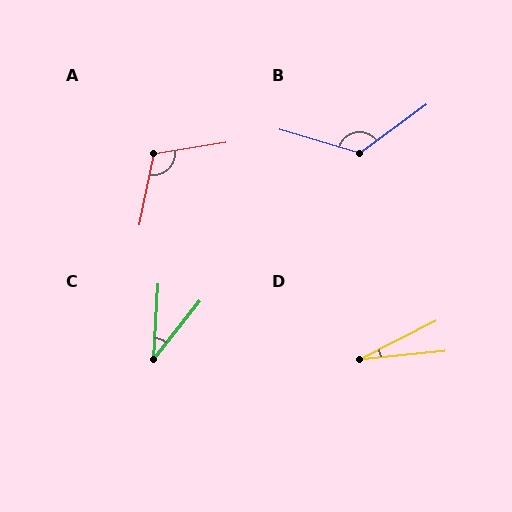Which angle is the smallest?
D, at approximately 21 degrees.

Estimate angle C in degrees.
Approximately 35 degrees.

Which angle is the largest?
B, at approximately 128 degrees.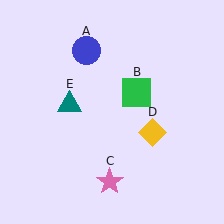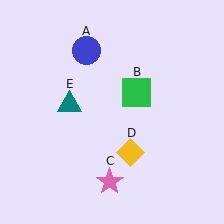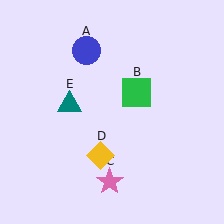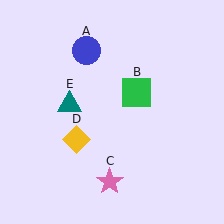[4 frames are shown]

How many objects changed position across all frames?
1 object changed position: yellow diamond (object D).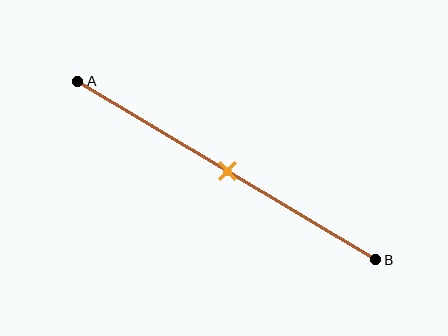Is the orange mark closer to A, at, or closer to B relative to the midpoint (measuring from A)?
The orange mark is approximately at the midpoint of segment AB.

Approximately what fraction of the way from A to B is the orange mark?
The orange mark is approximately 50% of the way from A to B.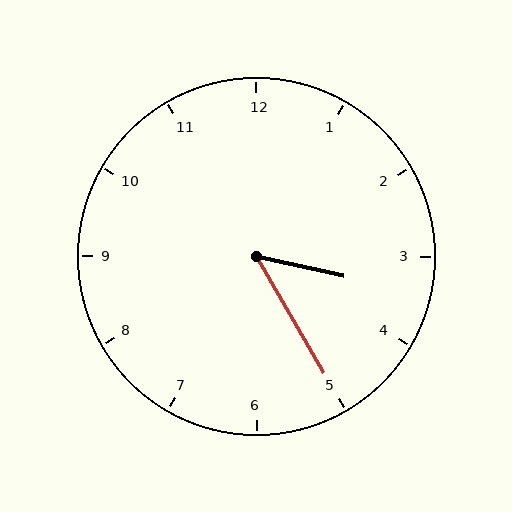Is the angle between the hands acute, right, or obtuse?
It is acute.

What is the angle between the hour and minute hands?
Approximately 48 degrees.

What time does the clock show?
3:25.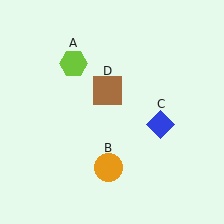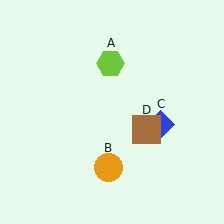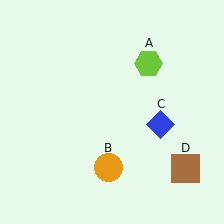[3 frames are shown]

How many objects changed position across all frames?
2 objects changed position: lime hexagon (object A), brown square (object D).